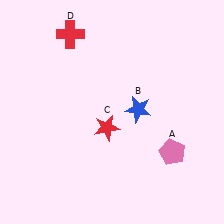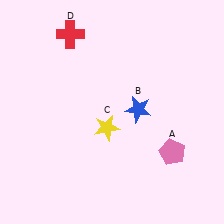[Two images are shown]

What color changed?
The star (C) changed from red in Image 1 to yellow in Image 2.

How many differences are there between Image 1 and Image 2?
There is 1 difference between the two images.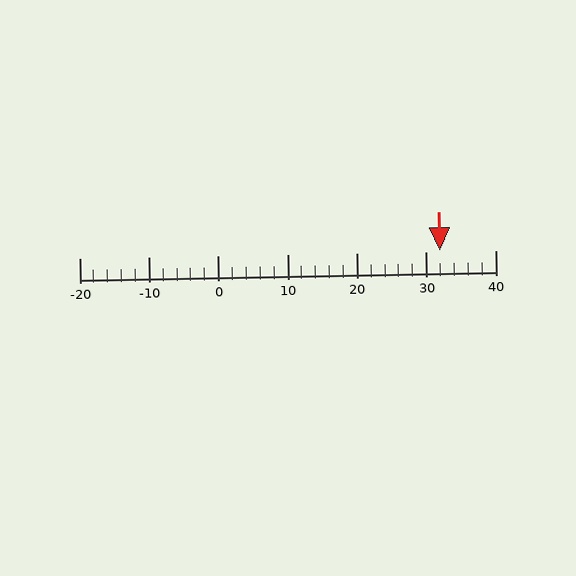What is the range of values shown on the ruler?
The ruler shows values from -20 to 40.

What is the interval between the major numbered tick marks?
The major tick marks are spaced 10 units apart.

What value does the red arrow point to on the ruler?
The red arrow points to approximately 32.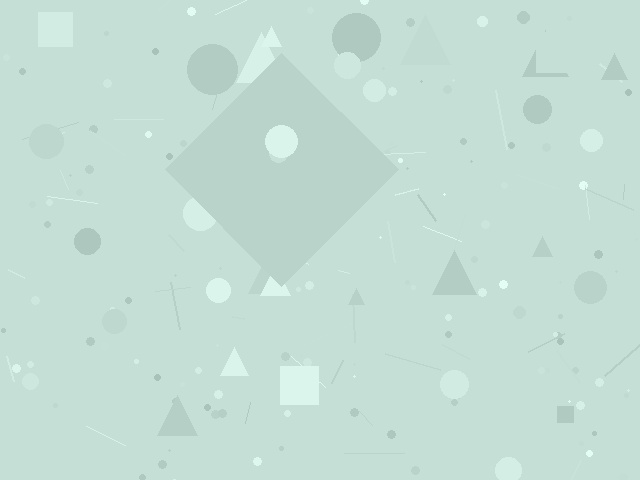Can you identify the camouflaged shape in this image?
The camouflaged shape is a diamond.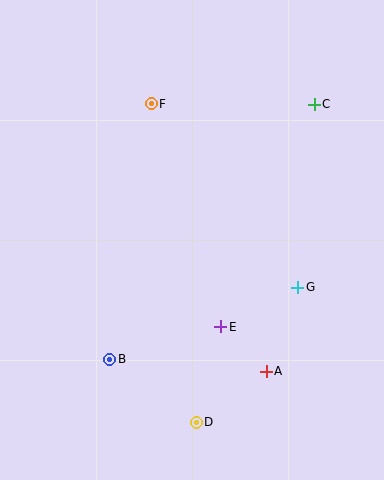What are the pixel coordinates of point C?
Point C is at (314, 104).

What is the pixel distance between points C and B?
The distance between C and B is 327 pixels.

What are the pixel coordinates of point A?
Point A is at (266, 371).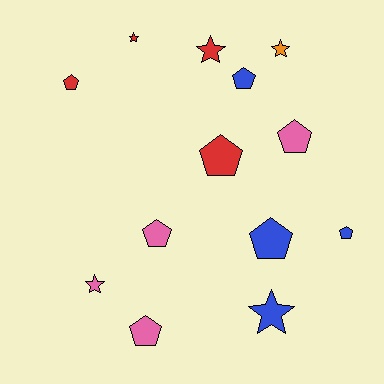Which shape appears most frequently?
Pentagon, with 8 objects.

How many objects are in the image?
There are 13 objects.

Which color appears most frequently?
Red, with 4 objects.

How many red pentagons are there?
There are 2 red pentagons.